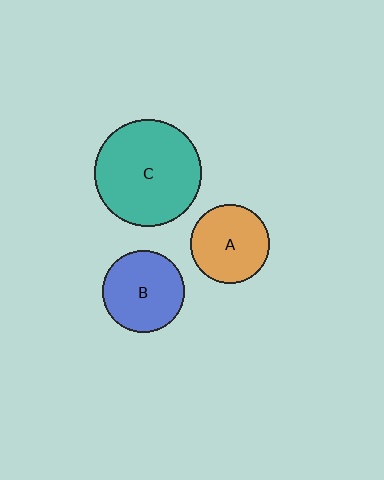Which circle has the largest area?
Circle C (teal).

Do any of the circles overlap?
No, none of the circles overlap.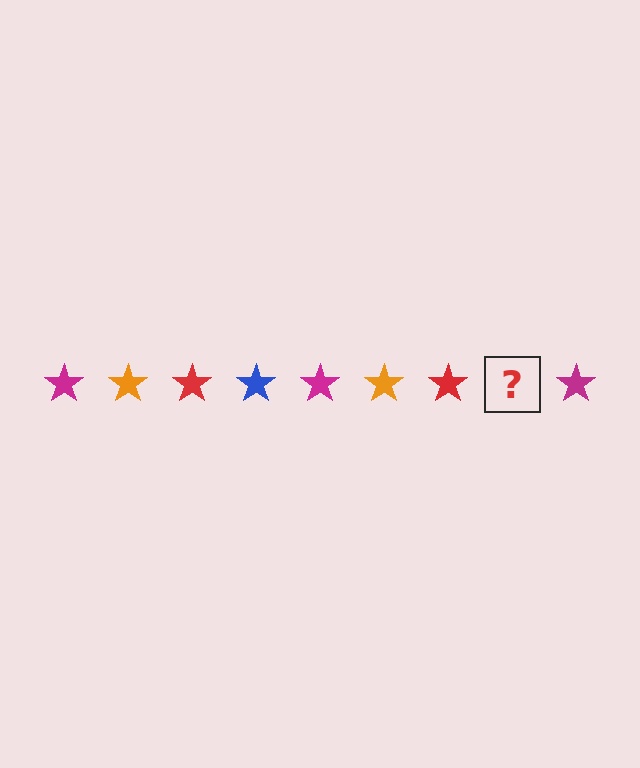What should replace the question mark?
The question mark should be replaced with a blue star.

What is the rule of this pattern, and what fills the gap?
The rule is that the pattern cycles through magenta, orange, red, blue stars. The gap should be filled with a blue star.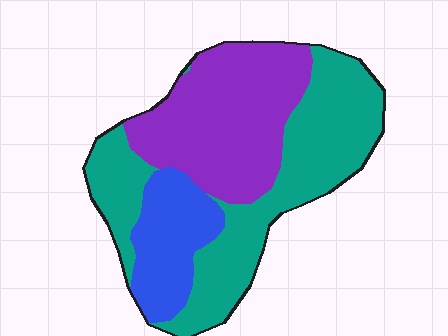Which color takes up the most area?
Teal, at roughly 45%.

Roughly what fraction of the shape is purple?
Purple covers 36% of the shape.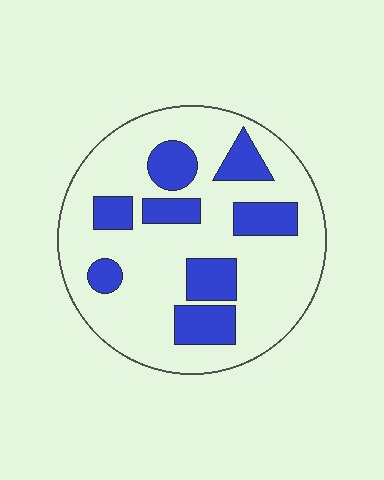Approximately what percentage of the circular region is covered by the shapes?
Approximately 25%.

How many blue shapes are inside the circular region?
8.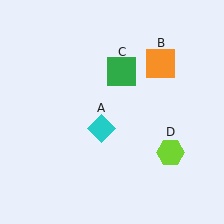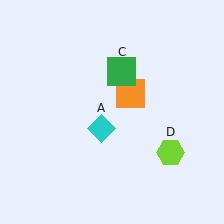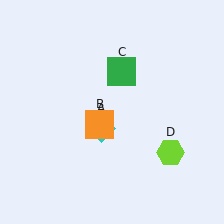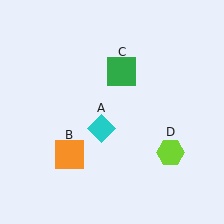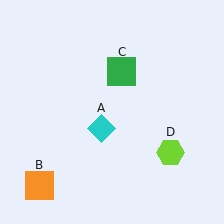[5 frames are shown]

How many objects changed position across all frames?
1 object changed position: orange square (object B).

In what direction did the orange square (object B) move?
The orange square (object B) moved down and to the left.